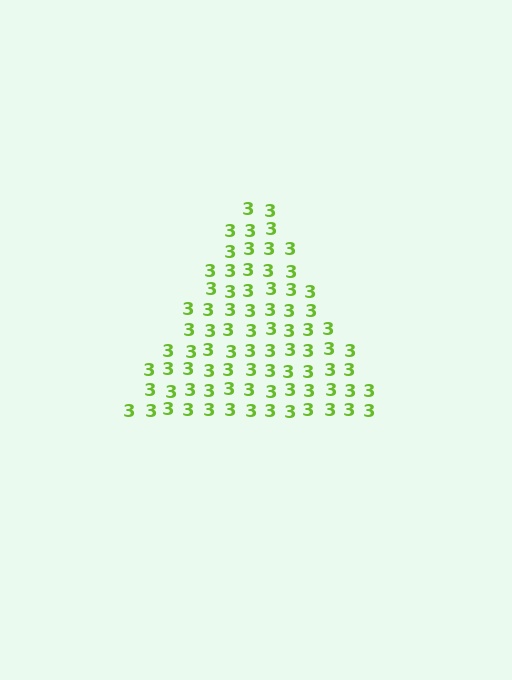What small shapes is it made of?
It is made of small digit 3's.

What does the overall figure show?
The overall figure shows a triangle.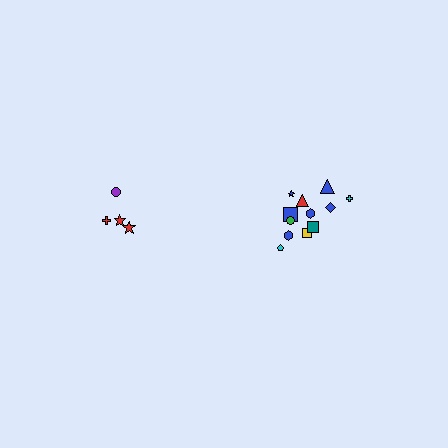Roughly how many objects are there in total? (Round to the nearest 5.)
Roughly 15 objects in total.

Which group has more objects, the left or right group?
The right group.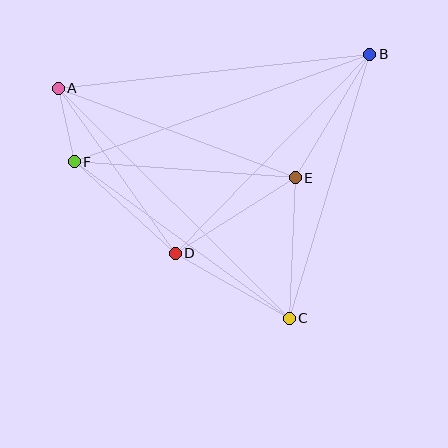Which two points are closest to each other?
Points A and F are closest to each other.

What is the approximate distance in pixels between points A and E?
The distance between A and E is approximately 253 pixels.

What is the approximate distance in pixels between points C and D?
The distance between C and D is approximately 131 pixels.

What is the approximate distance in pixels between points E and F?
The distance between E and F is approximately 221 pixels.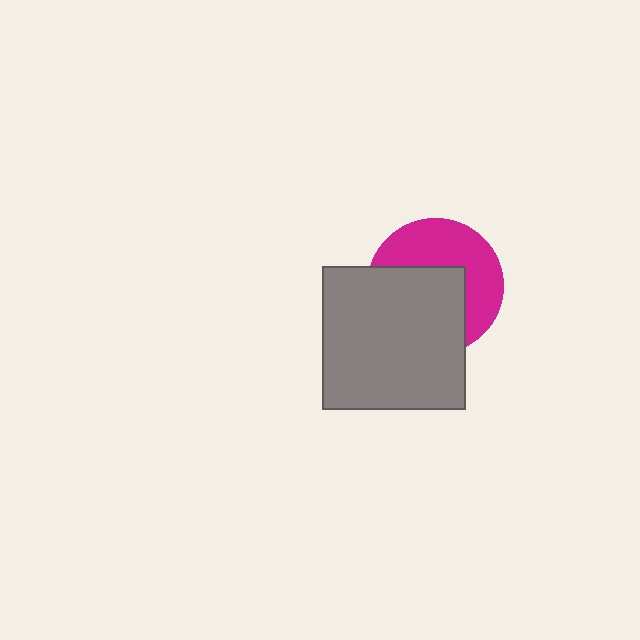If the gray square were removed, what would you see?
You would see the complete magenta circle.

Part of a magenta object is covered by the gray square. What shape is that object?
It is a circle.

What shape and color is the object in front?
The object in front is a gray square.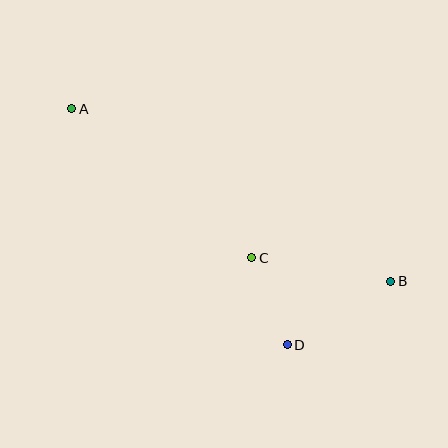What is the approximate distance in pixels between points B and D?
The distance between B and D is approximately 121 pixels.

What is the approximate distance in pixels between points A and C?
The distance between A and C is approximately 234 pixels.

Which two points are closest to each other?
Points C and D are closest to each other.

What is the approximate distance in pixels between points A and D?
The distance between A and D is approximately 320 pixels.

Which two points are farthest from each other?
Points A and B are farthest from each other.